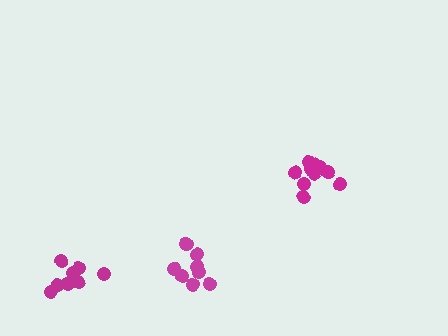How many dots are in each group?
Group 1: 8 dots, Group 2: 8 dots, Group 3: 10 dots (26 total).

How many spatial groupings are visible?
There are 3 spatial groupings.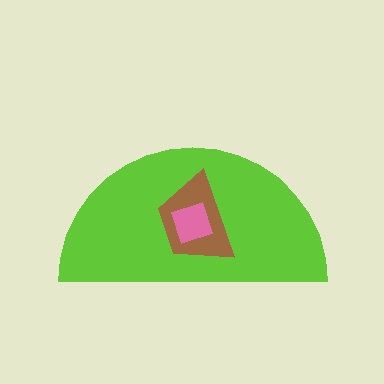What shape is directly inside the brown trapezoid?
The pink square.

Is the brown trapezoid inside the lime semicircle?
Yes.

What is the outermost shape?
The lime semicircle.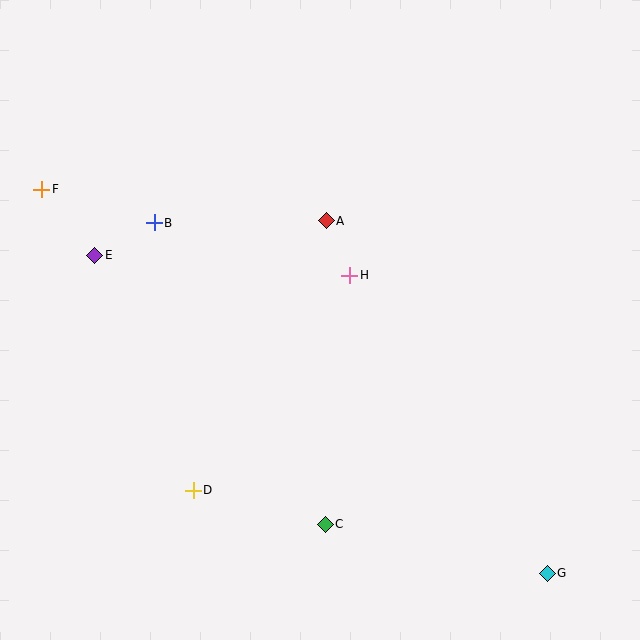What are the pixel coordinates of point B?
Point B is at (154, 223).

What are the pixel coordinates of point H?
Point H is at (350, 275).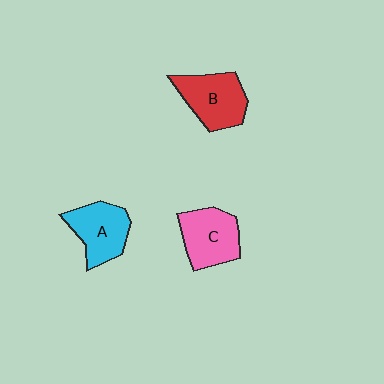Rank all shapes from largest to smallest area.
From largest to smallest: B (red), C (pink), A (cyan).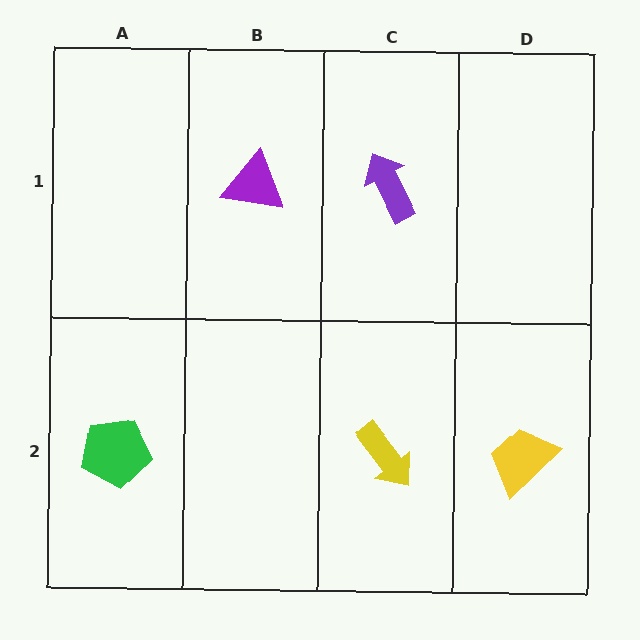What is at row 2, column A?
A green pentagon.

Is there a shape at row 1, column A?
No, that cell is empty.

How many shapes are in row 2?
3 shapes.